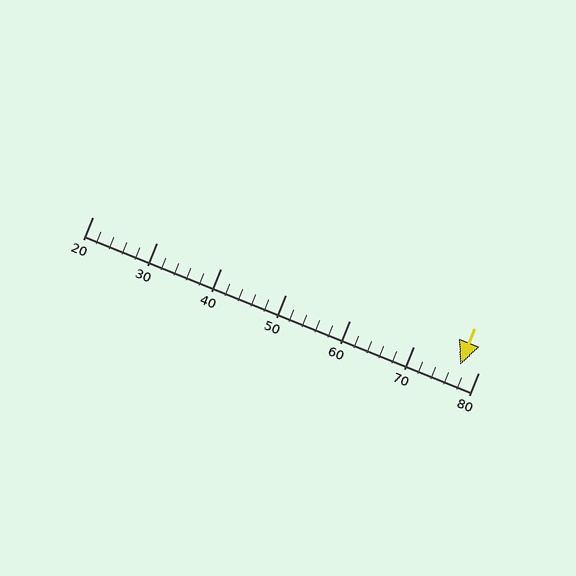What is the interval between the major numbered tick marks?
The major tick marks are spaced 10 units apart.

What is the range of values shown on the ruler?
The ruler shows values from 20 to 80.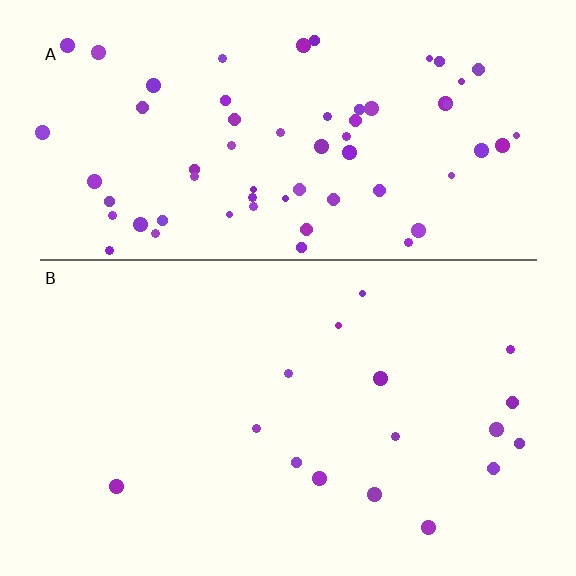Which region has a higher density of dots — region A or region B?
A (the top).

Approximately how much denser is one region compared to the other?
Approximately 4.0× — region A over region B.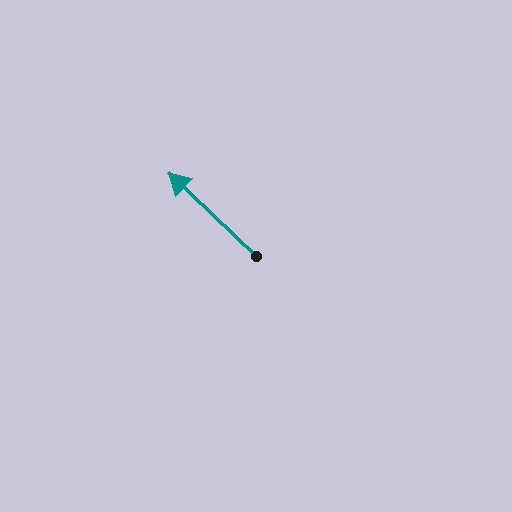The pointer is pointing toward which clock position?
Roughly 10 o'clock.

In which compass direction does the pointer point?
Northwest.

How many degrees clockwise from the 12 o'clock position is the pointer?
Approximately 314 degrees.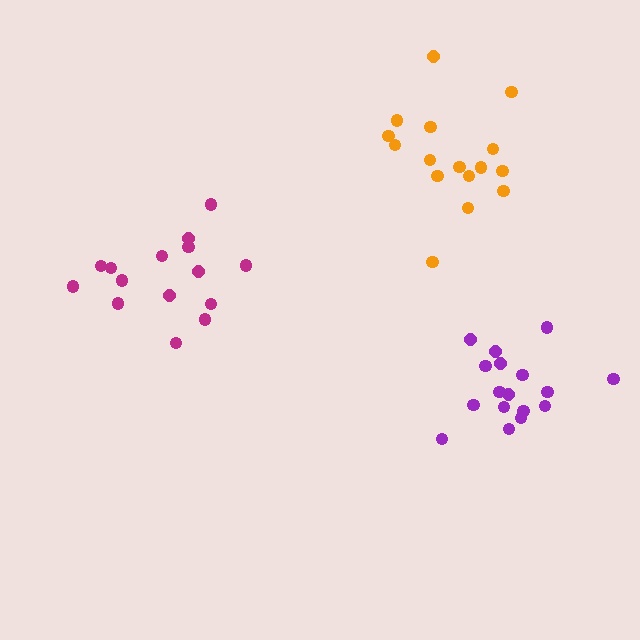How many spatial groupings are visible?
There are 3 spatial groupings.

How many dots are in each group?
Group 1: 15 dots, Group 2: 17 dots, Group 3: 16 dots (48 total).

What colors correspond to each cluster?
The clusters are colored: magenta, purple, orange.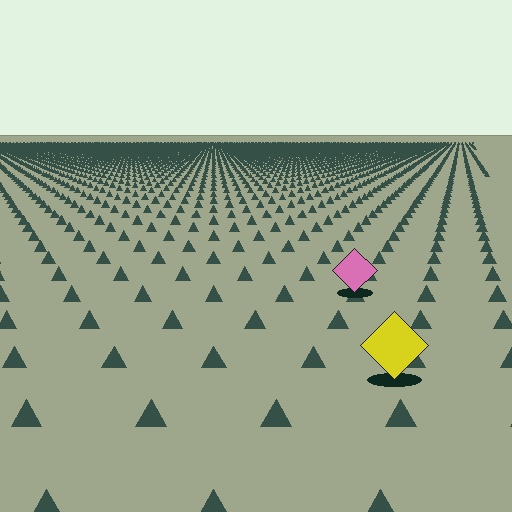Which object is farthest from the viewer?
The pink diamond is farthest from the viewer. It appears smaller and the ground texture around it is denser.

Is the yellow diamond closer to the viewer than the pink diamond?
Yes. The yellow diamond is closer — you can tell from the texture gradient: the ground texture is coarser near it.